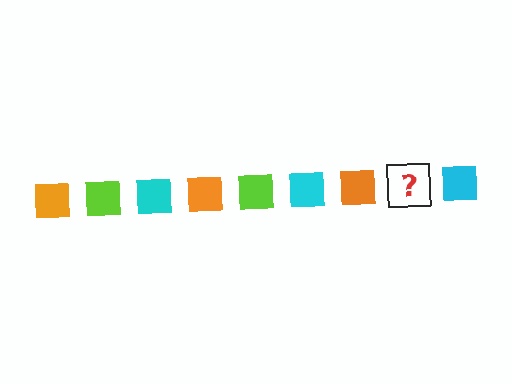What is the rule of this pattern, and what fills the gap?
The rule is that the pattern cycles through orange, lime, cyan squares. The gap should be filled with a lime square.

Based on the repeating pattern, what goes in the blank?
The blank should be a lime square.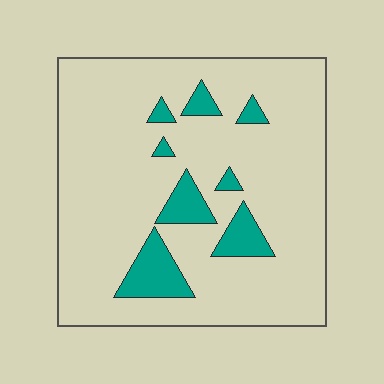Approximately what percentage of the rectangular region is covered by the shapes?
Approximately 15%.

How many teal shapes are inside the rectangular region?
8.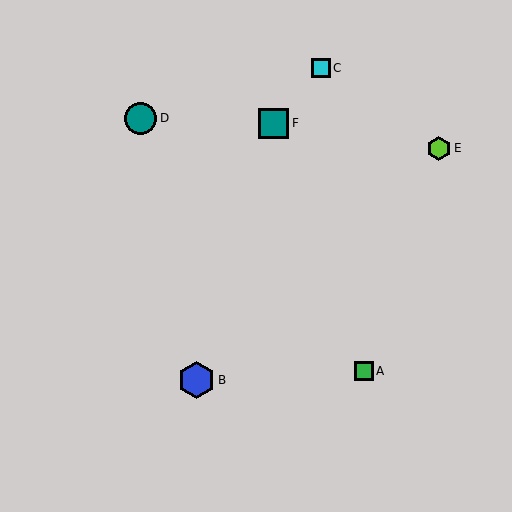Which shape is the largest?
The blue hexagon (labeled B) is the largest.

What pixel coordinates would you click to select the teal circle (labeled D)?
Click at (140, 118) to select the teal circle D.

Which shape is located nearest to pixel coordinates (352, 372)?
The green square (labeled A) at (364, 371) is nearest to that location.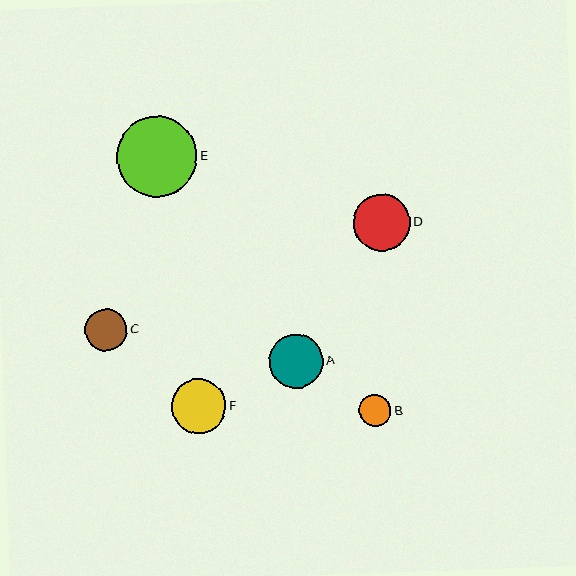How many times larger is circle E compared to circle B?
Circle E is approximately 2.5 times the size of circle B.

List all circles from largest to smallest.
From largest to smallest: E, D, F, A, C, B.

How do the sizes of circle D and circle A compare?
Circle D and circle A are approximately the same size.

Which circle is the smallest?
Circle B is the smallest with a size of approximately 32 pixels.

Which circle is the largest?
Circle E is the largest with a size of approximately 81 pixels.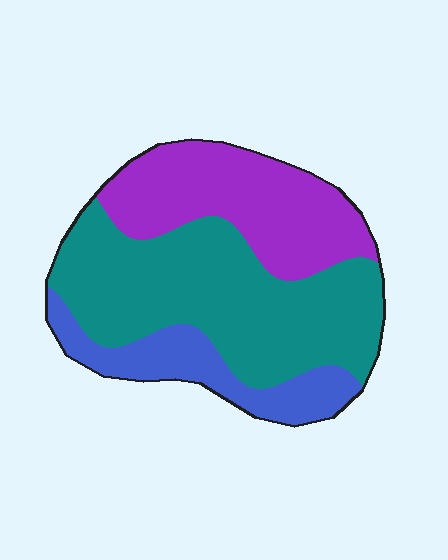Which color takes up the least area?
Blue, at roughly 20%.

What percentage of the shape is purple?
Purple takes up about one third (1/3) of the shape.